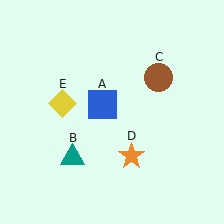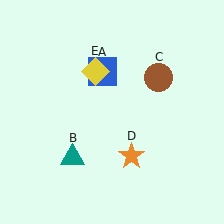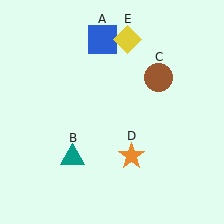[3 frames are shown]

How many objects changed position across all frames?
2 objects changed position: blue square (object A), yellow diamond (object E).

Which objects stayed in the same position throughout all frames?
Teal triangle (object B) and brown circle (object C) and orange star (object D) remained stationary.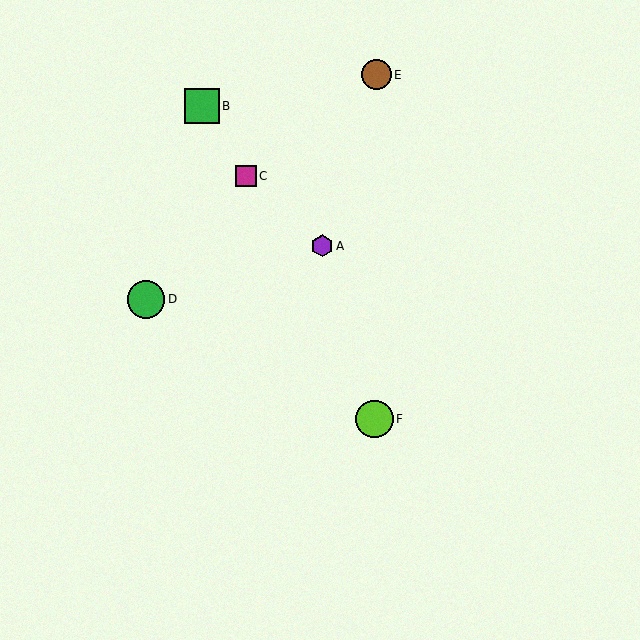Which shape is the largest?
The lime circle (labeled F) is the largest.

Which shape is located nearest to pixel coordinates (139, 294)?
The green circle (labeled D) at (146, 299) is nearest to that location.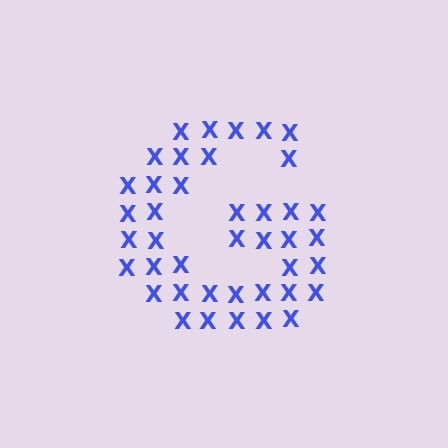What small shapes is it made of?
It is made of small letter X's.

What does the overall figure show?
The overall figure shows the letter G.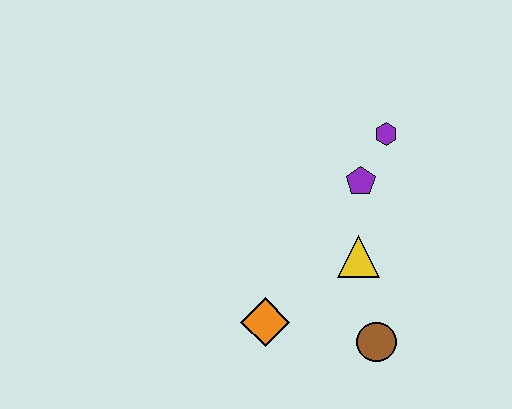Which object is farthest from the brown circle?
The purple hexagon is farthest from the brown circle.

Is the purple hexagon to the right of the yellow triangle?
Yes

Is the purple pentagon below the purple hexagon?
Yes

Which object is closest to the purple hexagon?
The purple pentagon is closest to the purple hexagon.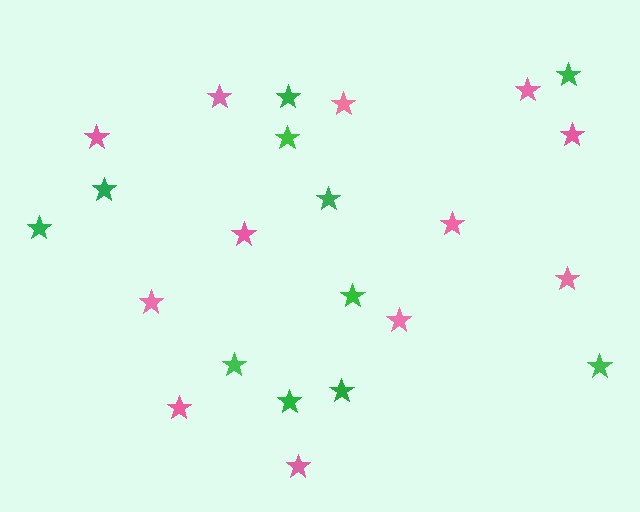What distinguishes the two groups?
There are 2 groups: one group of pink stars (12) and one group of green stars (11).